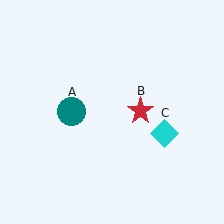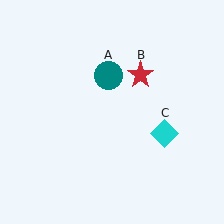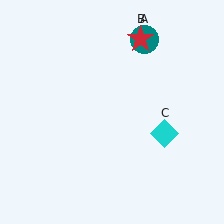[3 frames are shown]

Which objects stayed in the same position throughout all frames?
Cyan diamond (object C) remained stationary.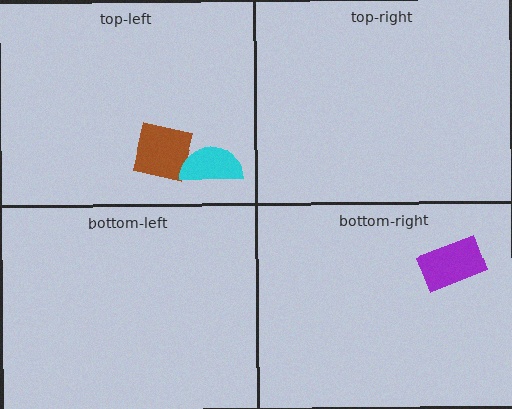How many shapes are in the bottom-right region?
1.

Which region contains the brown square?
The top-left region.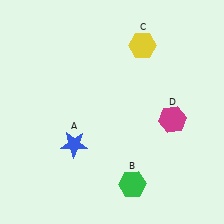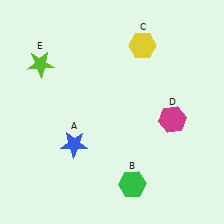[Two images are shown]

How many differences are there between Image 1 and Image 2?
There is 1 difference between the two images.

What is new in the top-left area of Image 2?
A lime star (E) was added in the top-left area of Image 2.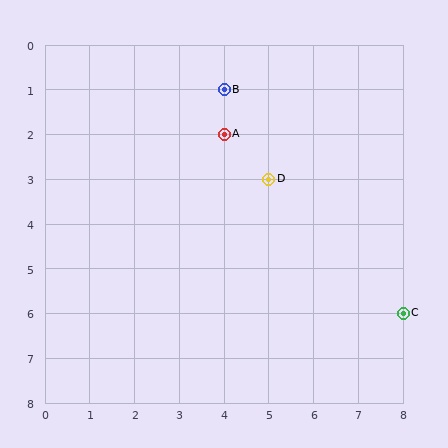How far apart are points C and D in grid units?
Points C and D are 3 columns and 3 rows apart (about 4.2 grid units diagonally).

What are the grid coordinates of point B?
Point B is at grid coordinates (4, 1).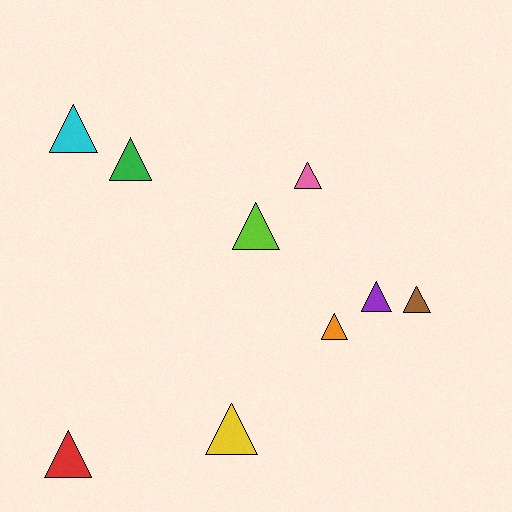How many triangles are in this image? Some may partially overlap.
There are 9 triangles.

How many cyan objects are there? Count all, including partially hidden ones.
There is 1 cyan object.